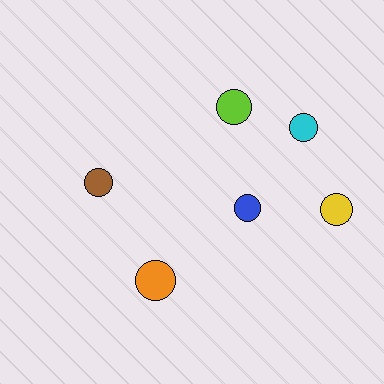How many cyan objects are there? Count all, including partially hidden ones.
There is 1 cyan object.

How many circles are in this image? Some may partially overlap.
There are 6 circles.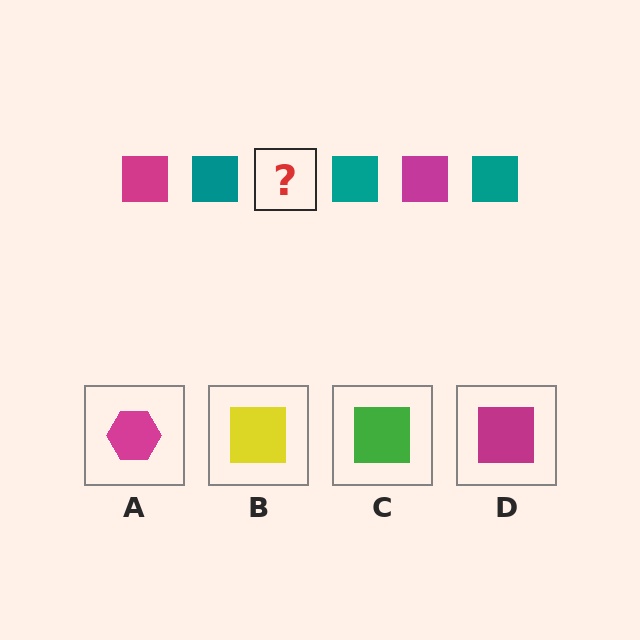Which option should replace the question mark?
Option D.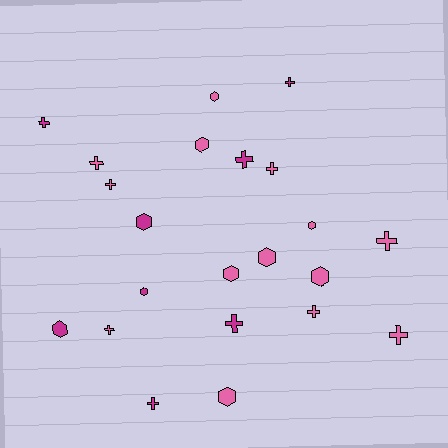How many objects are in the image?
There are 22 objects.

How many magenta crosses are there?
There are 5 magenta crosses.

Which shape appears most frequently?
Cross, with 12 objects.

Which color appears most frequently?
Pink, with 14 objects.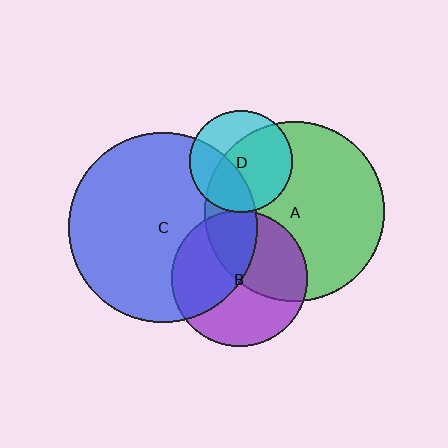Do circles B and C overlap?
Yes.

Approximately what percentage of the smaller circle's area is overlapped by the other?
Approximately 45%.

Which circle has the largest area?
Circle C (blue).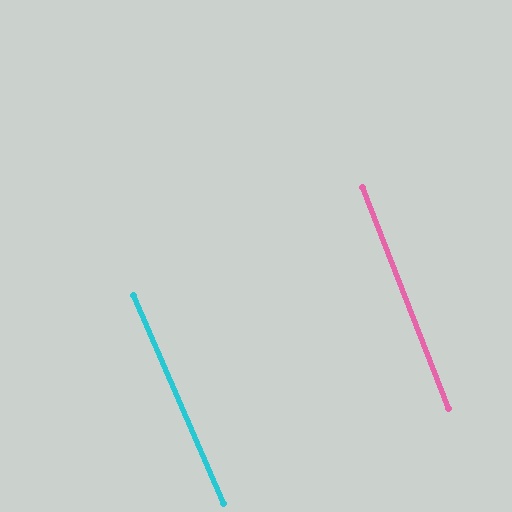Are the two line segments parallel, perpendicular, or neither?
Parallel — their directions differ by only 2.0°.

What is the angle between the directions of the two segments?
Approximately 2 degrees.